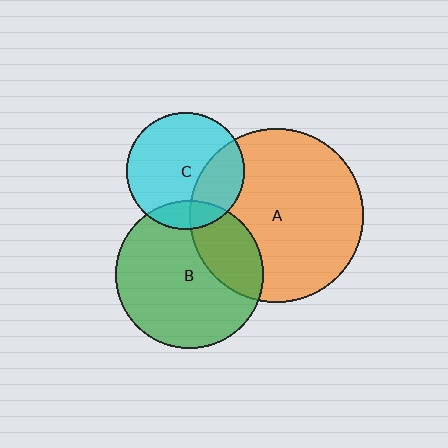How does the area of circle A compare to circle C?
Approximately 2.2 times.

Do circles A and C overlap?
Yes.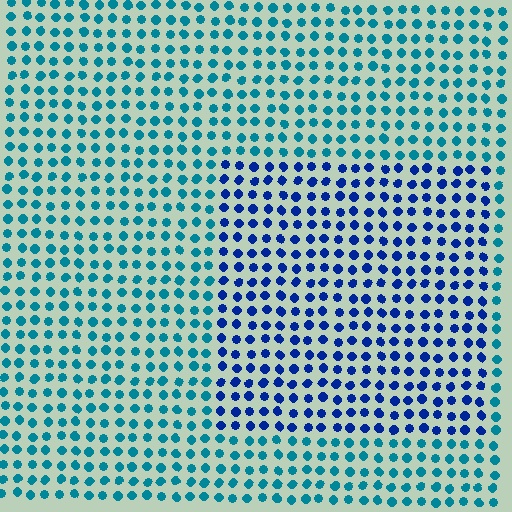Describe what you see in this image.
The image is filled with small teal elements in a uniform arrangement. A rectangle-shaped region is visible where the elements are tinted to a slightly different hue, forming a subtle color boundary.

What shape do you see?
I see a rectangle.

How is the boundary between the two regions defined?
The boundary is defined purely by a slight shift in hue (about 39 degrees). Spacing, size, and orientation are identical on both sides.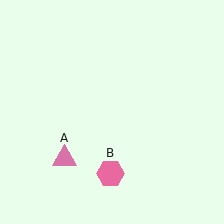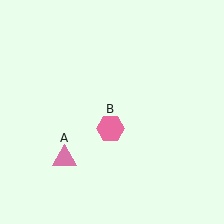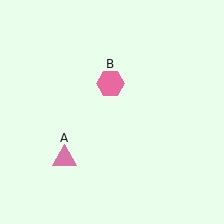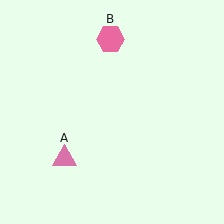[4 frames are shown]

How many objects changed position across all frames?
1 object changed position: pink hexagon (object B).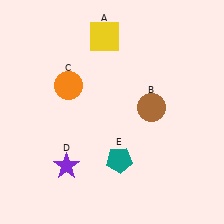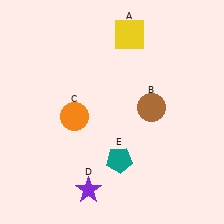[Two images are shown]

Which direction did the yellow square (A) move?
The yellow square (A) moved right.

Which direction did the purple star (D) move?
The purple star (D) moved down.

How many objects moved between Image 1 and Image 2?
3 objects moved between the two images.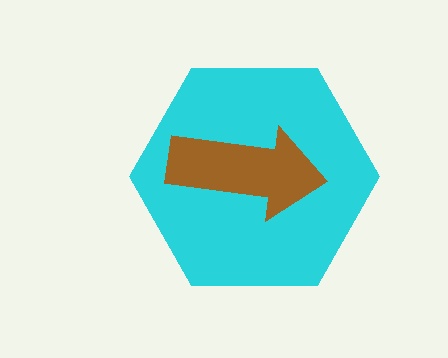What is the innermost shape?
The brown arrow.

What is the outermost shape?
The cyan hexagon.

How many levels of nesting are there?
2.